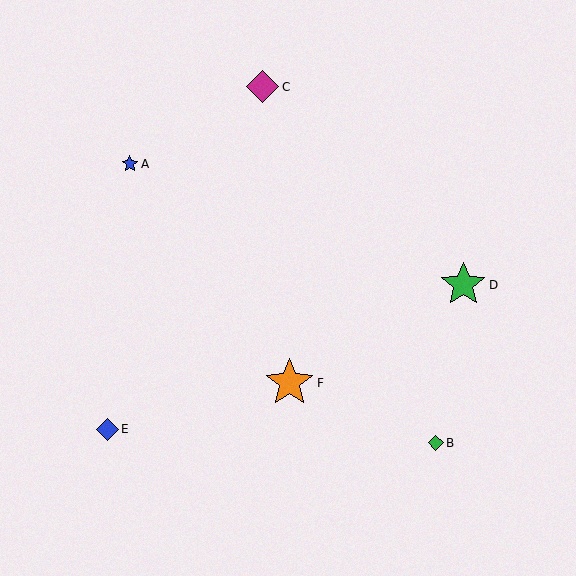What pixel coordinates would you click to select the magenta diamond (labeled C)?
Click at (263, 87) to select the magenta diamond C.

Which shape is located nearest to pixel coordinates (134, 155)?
The blue star (labeled A) at (130, 164) is nearest to that location.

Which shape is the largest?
The orange star (labeled F) is the largest.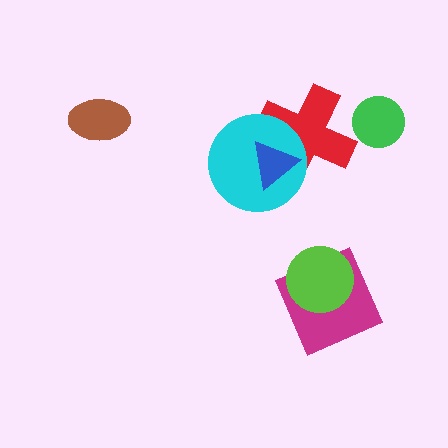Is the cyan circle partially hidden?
Yes, it is partially covered by another shape.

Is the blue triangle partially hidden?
No, no other shape covers it.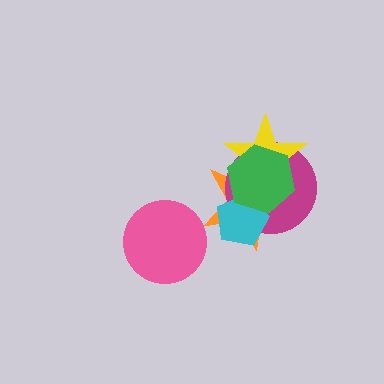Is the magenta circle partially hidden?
Yes, it is partially covered by another shape.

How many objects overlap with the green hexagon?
4 objects overlap with the green hexagon.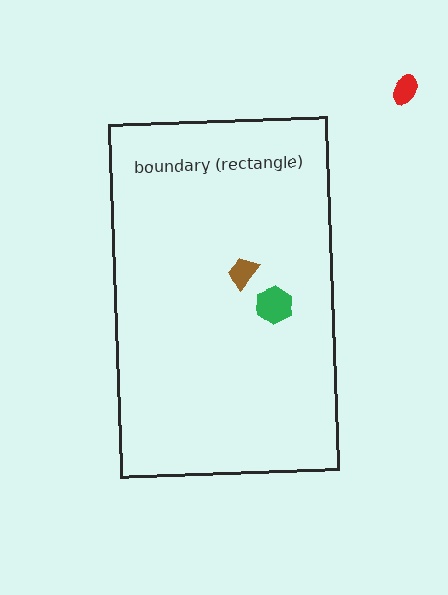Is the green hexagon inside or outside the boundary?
Inside.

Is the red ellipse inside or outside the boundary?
Outside.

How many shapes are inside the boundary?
2 inside, 1 outside.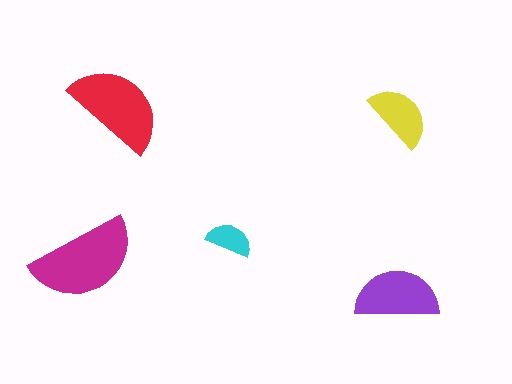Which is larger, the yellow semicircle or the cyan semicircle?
The yellow one.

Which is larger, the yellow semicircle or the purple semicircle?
The purple one.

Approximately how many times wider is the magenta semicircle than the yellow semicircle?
About 1.5 times wider.